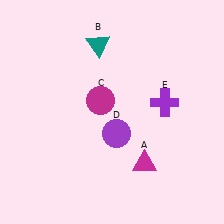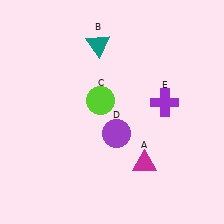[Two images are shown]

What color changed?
The circle (C) changed from magenta in Image 1 to lime in Image 2.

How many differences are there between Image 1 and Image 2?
There is 1 difference between the two images.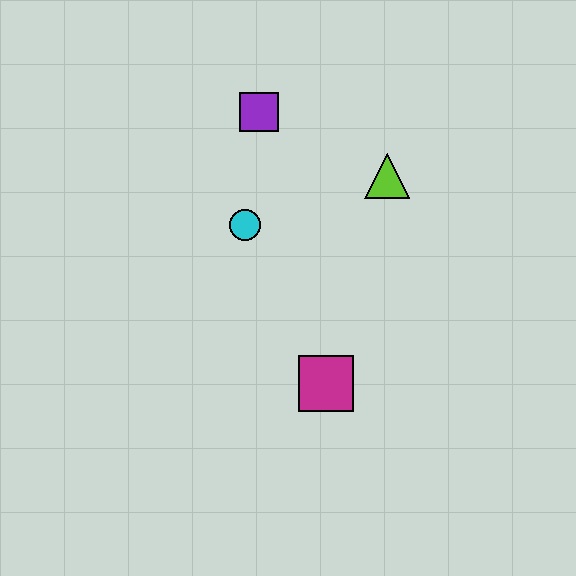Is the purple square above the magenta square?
Yes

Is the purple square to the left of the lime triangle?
Yes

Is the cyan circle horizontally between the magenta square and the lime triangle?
No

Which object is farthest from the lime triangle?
The magenta square is farthest from the lime triangle.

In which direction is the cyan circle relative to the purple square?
The cyan circle is below the purple square.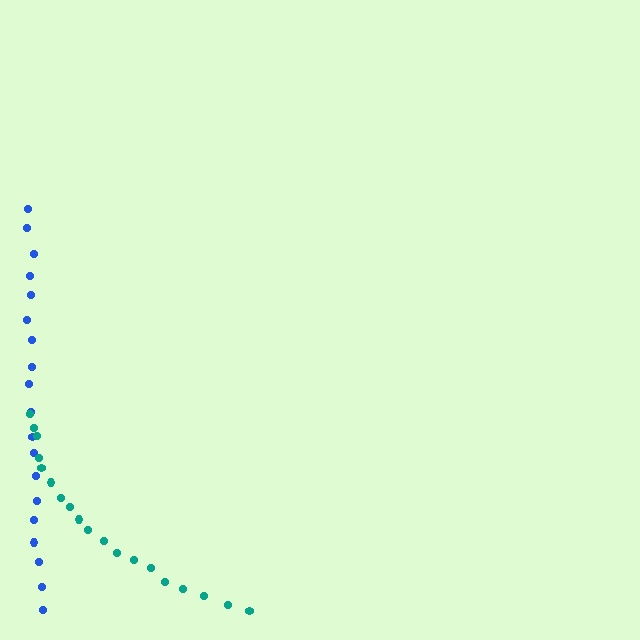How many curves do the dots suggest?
There are 2 distinct paths.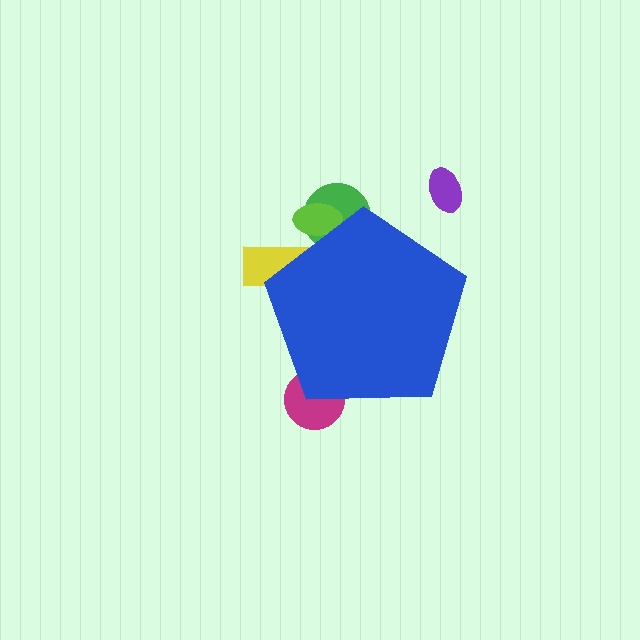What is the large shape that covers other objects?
A blue pentagon.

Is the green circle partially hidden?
Yes, the green circle is partially hidden behind the blue pentagon.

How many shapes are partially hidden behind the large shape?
4 shapes are partially hidden.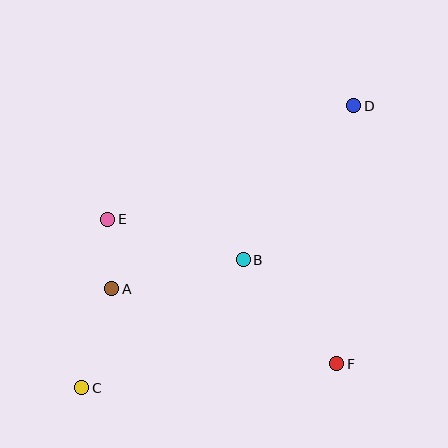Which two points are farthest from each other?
Points C and D are farthest from each other.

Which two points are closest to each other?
Points A and E are closest to each other.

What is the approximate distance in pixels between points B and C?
The distance between B and C is approximately 206 pixels.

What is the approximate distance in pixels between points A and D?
The distance between A and D is approximately 304 pixels.